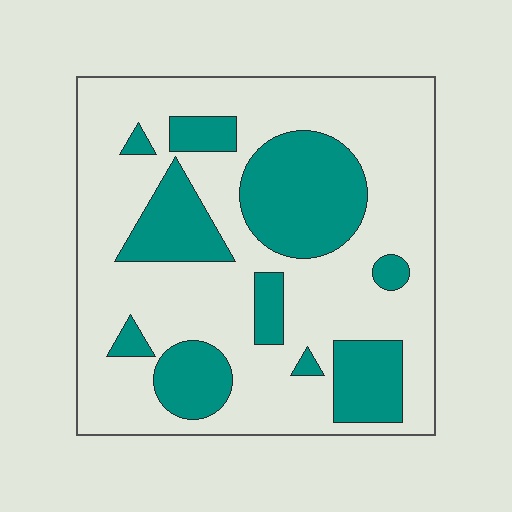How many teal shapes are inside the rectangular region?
10.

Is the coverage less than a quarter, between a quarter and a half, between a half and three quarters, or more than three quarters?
Between a quarter and a half.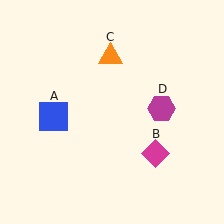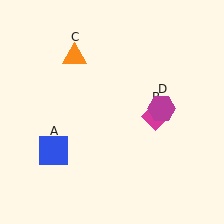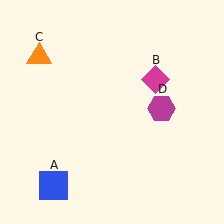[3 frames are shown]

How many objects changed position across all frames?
3 objects changed position: blue square (object A), magenta diamond (object B), orange triangle (object C).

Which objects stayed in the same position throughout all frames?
Magenta hexagon (object D) remained stationary.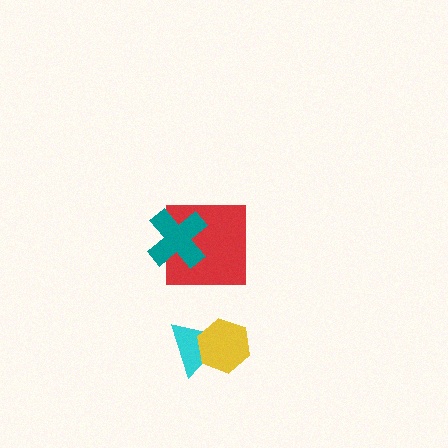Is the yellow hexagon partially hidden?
No, no other shape covers it.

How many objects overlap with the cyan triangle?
1 object overlaps with the cyan triangle.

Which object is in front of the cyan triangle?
The yellow hexagon is in front of the cyan triangle.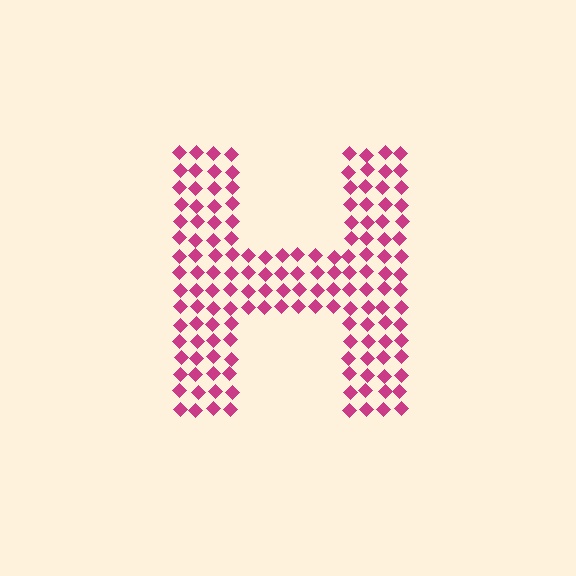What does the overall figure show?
The overall figure shows the letter H.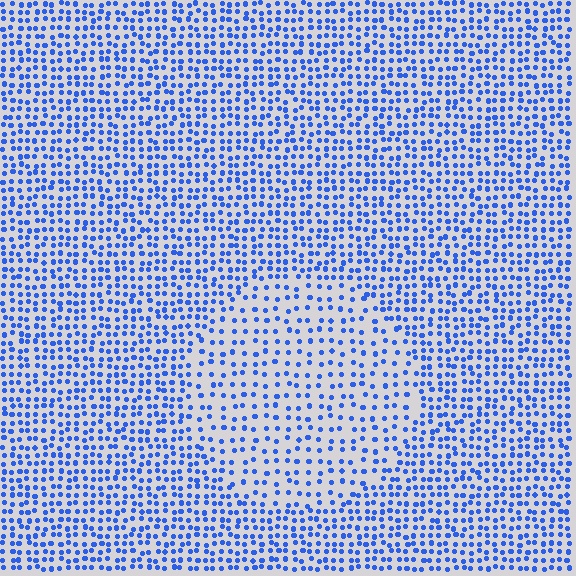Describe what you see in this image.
The image contains small blue elements arranged at two different densities. A circle-shaped region is visible where the elements are less densely packed than the surrounding area.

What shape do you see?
I see a circle.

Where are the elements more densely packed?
The elements are more densely packed outside the circle boundary.